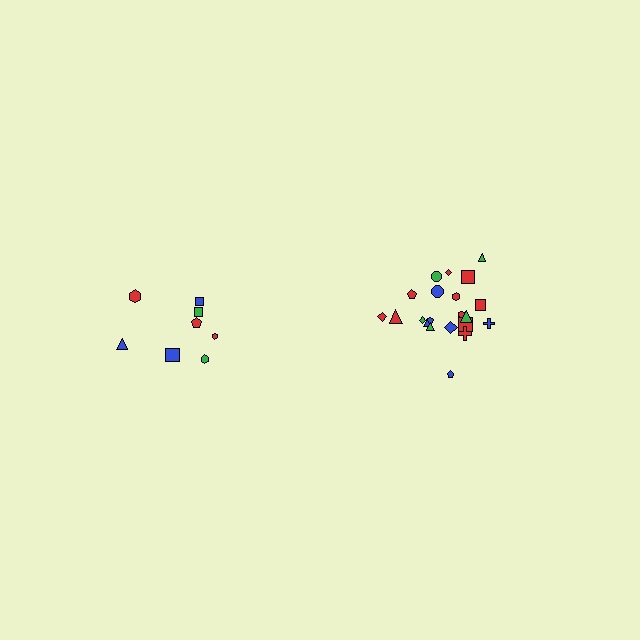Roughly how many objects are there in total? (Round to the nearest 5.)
Roughly 30 objects in total.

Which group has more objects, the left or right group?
The right group.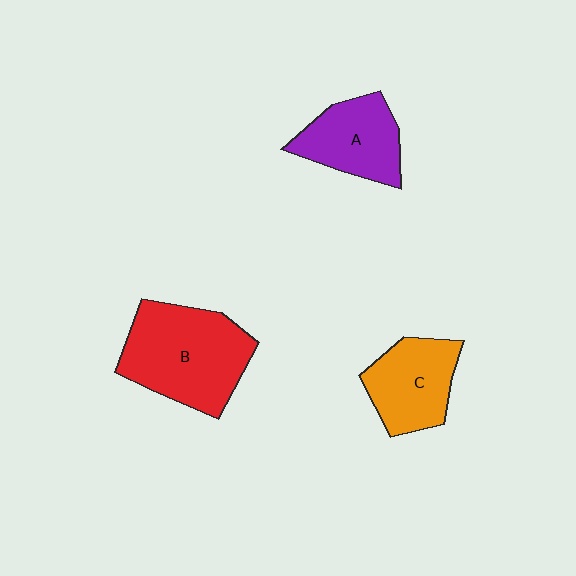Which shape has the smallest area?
Shape A (purple).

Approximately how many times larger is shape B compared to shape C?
Approximately 1.5 times.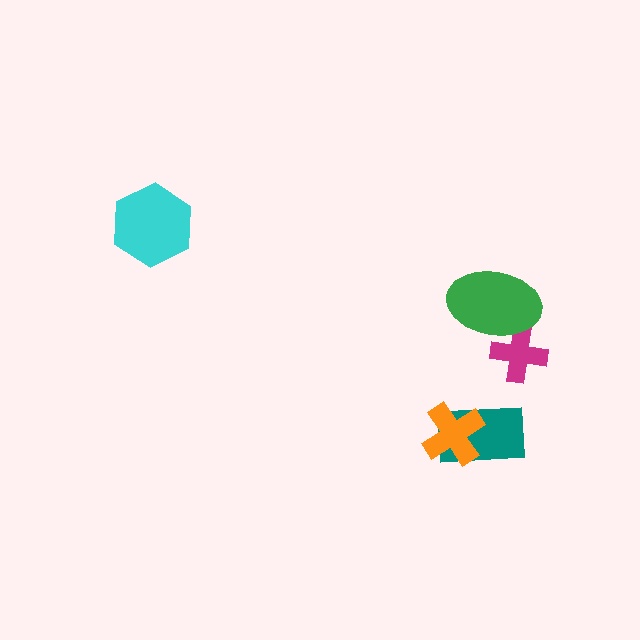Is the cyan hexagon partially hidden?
No, no other shape covers it.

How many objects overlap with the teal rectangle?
1 object overlaps with the teal rectangle.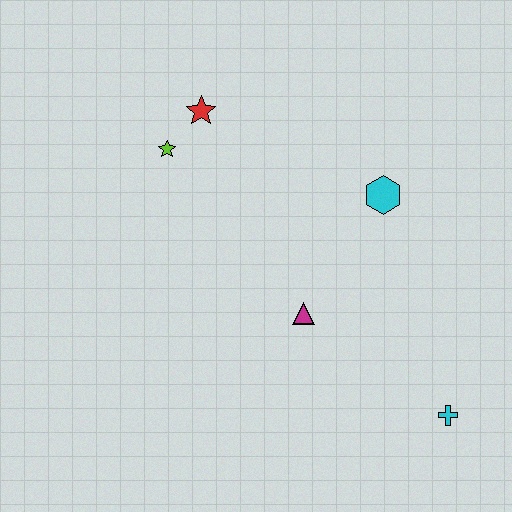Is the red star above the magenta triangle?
Yes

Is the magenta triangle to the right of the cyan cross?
No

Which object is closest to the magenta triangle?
The cyan hexagon is closest to the magenta triangle.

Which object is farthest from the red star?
The cyan cross is farthest from the red star.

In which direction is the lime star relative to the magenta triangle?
The lime star is above the magenta triangle.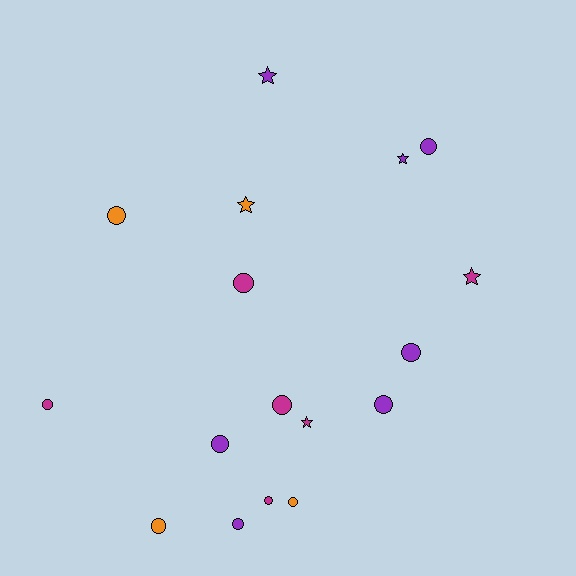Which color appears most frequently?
Purple, with 7 objects.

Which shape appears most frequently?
Circle, with 12 objects.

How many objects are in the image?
There are 17 objects.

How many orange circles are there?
There are 3 orange circles.